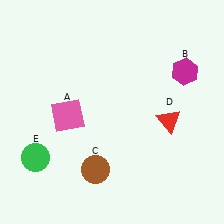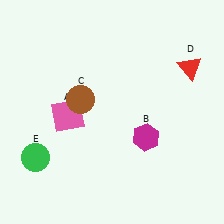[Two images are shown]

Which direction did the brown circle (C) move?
The brown circle (C) moved up.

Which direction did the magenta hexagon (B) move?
The magenta hexagon (B) moved down.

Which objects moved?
The objects that moved are: the magenta hexagon (B), the brown circle (C), the red triangle (D).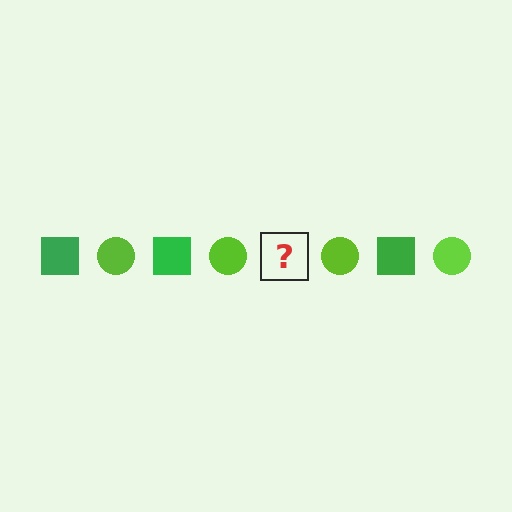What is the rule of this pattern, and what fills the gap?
The rule is that the pattern alternates between green square and lime circle. The gap should be filled with a green square.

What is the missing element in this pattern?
The missing element is a green square.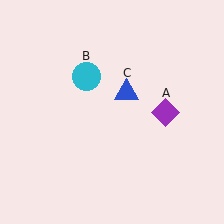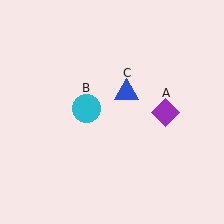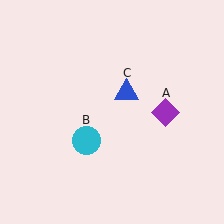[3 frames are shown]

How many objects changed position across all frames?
1 object changed position: cyan circle (object B).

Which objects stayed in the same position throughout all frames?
Purple diamond (object A) and blue triangle (object C) remained stationary.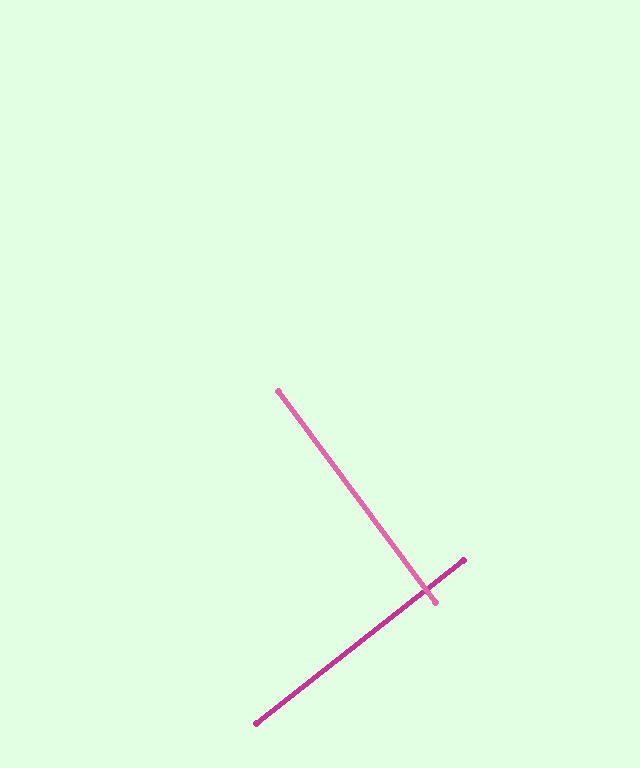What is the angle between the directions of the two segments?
Approximately 89 degrees.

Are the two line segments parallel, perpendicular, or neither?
Perpendicular — they meet at approximately 89°.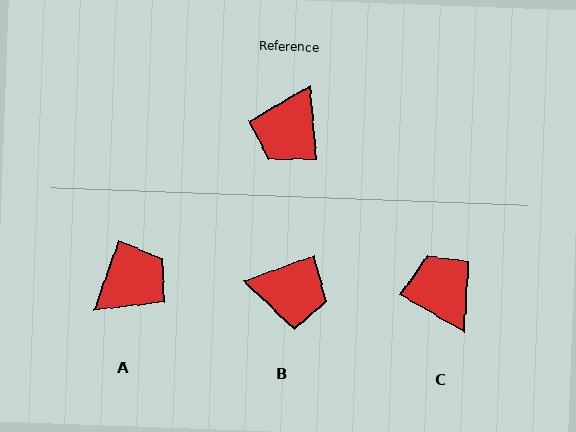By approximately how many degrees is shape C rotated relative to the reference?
Approximately 125 degrees clockwise.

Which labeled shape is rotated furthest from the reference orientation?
A, about 156 degrees away.